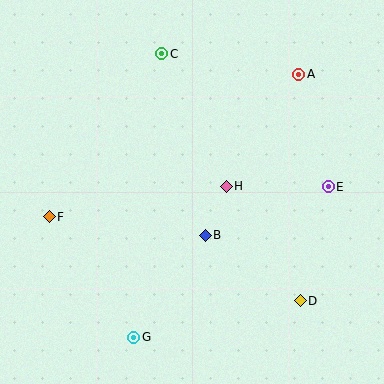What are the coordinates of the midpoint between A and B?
The midpoint between A and B is at (252, 155).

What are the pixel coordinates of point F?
Point F is at (49, 217).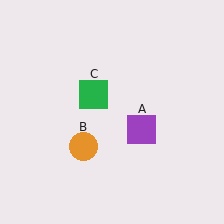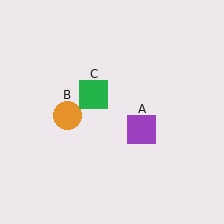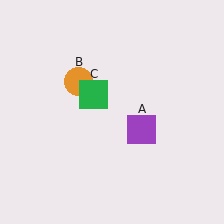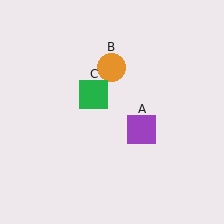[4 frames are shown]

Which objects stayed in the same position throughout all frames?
Purple square (object A) and green square (object C) remained stationary.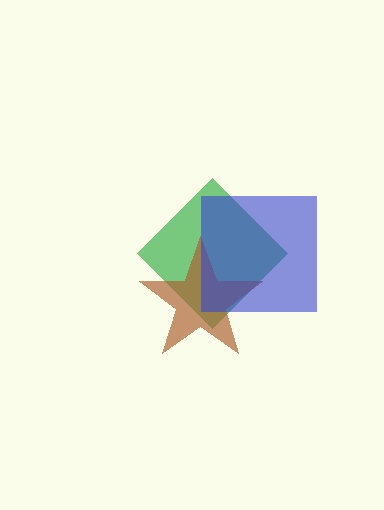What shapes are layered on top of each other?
The layered shapes are: a green diamond, a brown star, a blue square.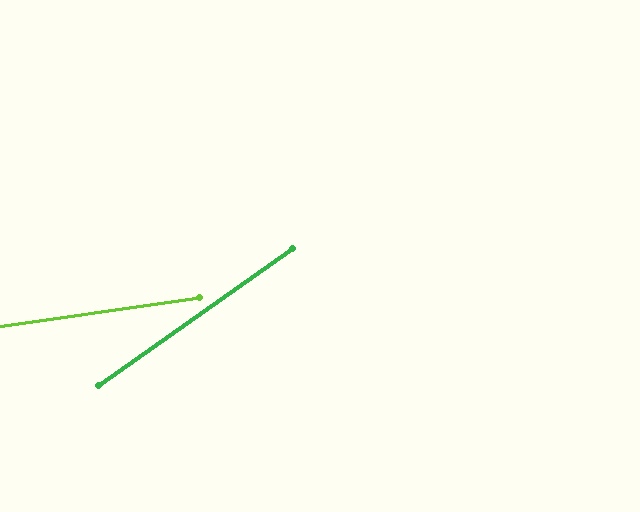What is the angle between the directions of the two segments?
Approximately 27 degrees.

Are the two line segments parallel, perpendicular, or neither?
Neither parallel nor perpendicular — they differ by about 27°.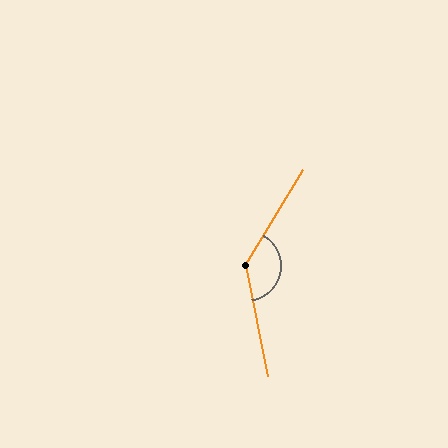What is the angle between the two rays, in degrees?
Approximately 138 degrees.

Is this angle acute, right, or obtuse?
It is obtuse.